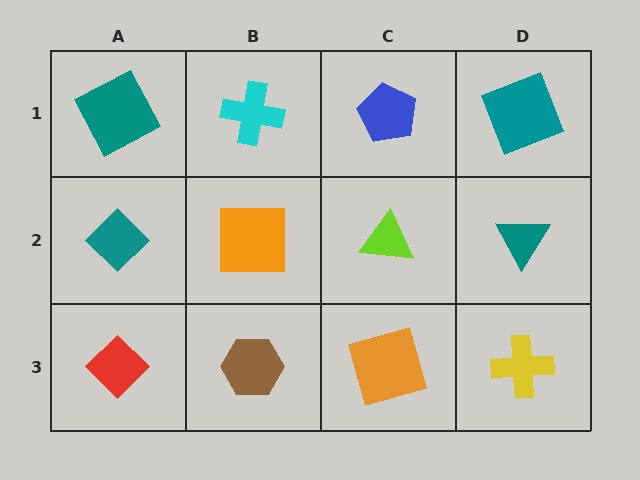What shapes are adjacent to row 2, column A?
A teal square (row 1, column A), a red diamond (row 3, column A), an orange square (row 2, column B).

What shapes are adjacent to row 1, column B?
An orange square (row 2, column B), a teal square (row 1, column A), a blue pentagon (row 1, column C).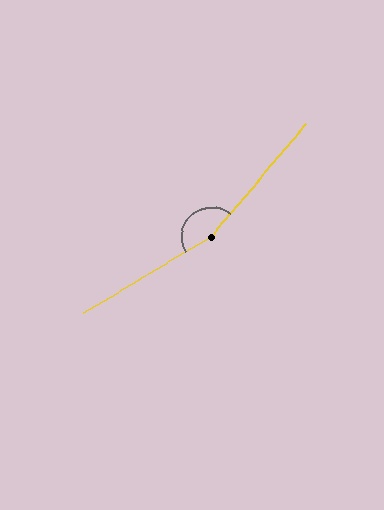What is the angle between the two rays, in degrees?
Approximately 161 degrees.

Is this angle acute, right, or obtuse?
It is obtuse.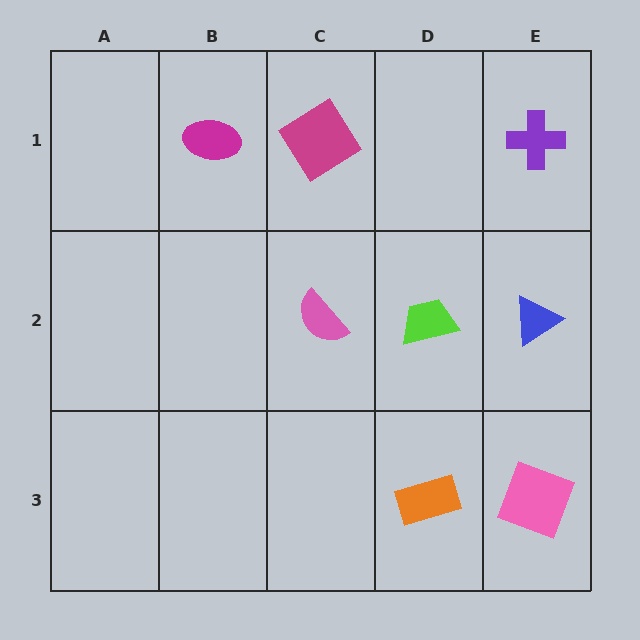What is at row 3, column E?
A pink square.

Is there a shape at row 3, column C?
No, that cell is empty.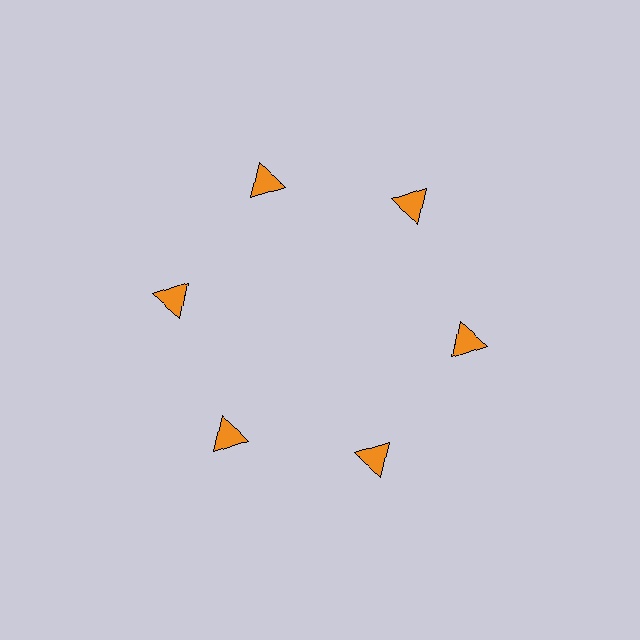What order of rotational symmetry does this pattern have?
This pattern has 6-fold rotational symmetry.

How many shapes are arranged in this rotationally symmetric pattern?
There are 6 shapes, arranged in 6 groups of 1.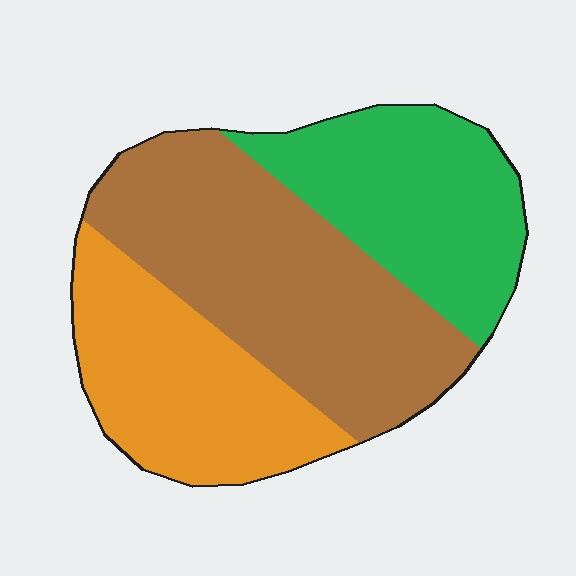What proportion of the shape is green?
Green covers roughly 30% of the shape.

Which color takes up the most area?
Brown, at roughly 45%.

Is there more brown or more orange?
Brown.